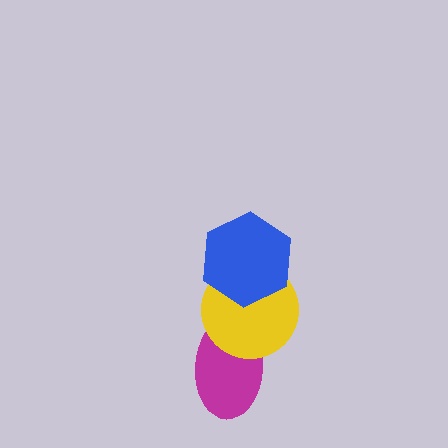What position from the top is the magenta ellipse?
The magenta ellipse is 3rd from the top.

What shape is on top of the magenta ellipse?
The yellow circle is on top of the magenta ellipse.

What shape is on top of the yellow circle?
The blue hexagon is on top of the yellow circle.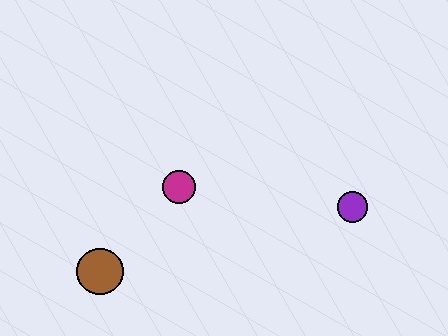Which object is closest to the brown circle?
The magenta circle is closest to the brown circle.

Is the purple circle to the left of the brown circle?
No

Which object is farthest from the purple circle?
The brown circle is farthest from the purple circle.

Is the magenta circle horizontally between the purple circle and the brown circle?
Yes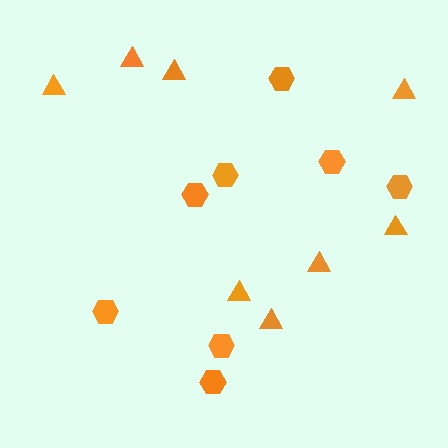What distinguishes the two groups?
There are 2 groups: one group of hexagons (8) and one group of triangles (8).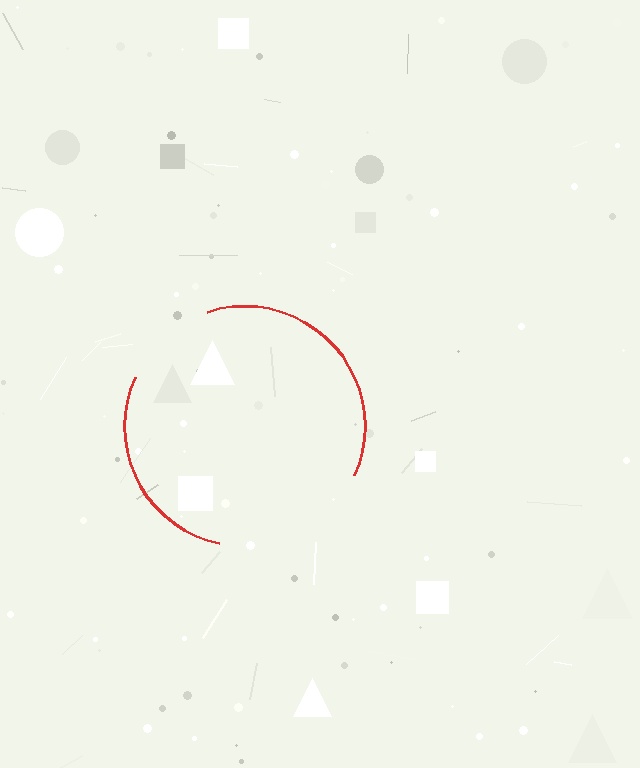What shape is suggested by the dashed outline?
The dashed outline suggests a circle.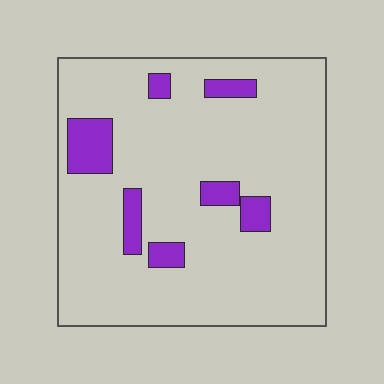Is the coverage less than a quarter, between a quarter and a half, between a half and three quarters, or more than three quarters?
Less than a quarter.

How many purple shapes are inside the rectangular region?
7.